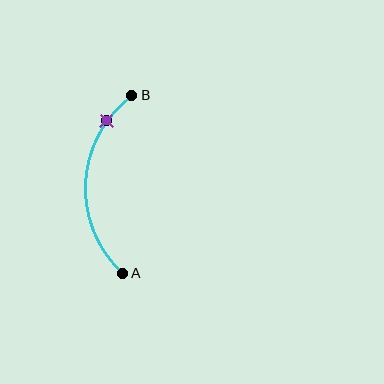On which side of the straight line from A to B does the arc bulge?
The arc bulges to the left of the straight line connecting A and B.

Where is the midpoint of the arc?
The arc midpoint is the point on the curve farthest from the straight line joining A and B. It sits to the left of that line.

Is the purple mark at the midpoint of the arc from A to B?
No. The purple mark lies on the arc but is closer to endpoint B. The arc midpoint would be at the point on the curve equidistant along the arc from both A and B.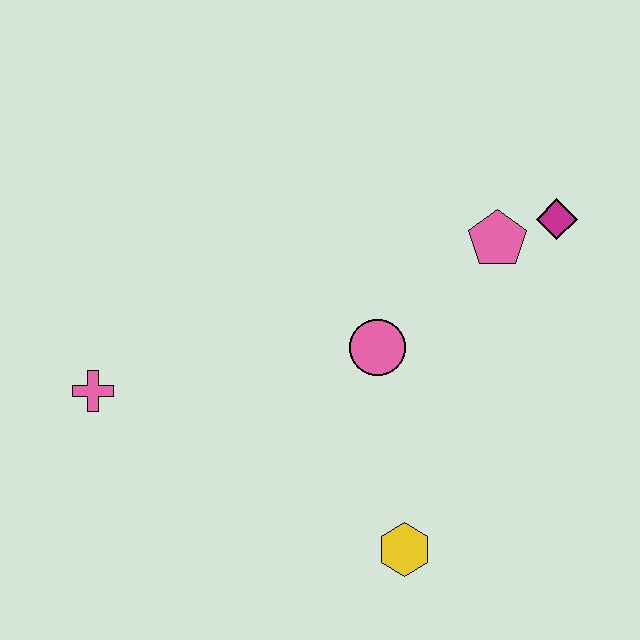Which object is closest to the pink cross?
The pink circle is closest to the pink cross.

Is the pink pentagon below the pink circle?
No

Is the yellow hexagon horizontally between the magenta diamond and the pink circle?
Yes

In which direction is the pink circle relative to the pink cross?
The pink circle is to the right of the pink cross.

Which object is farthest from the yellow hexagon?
The magenta diamond is farthest from the yellow hexagon.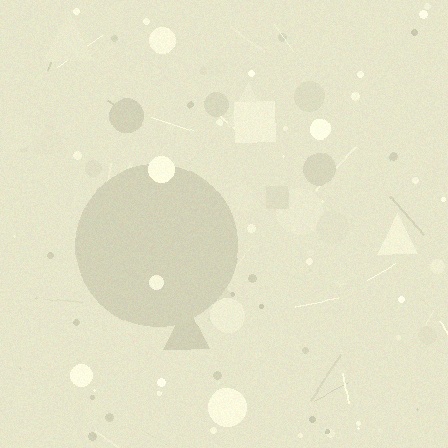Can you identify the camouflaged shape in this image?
The camouflaged shape is a circle.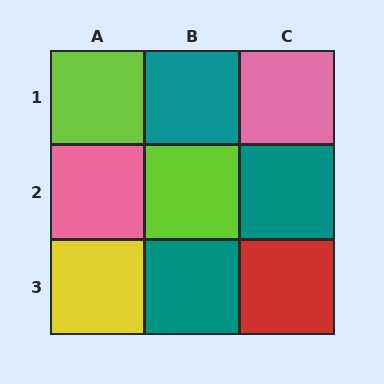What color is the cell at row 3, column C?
Red.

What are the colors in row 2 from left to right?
Pink, lime, teal.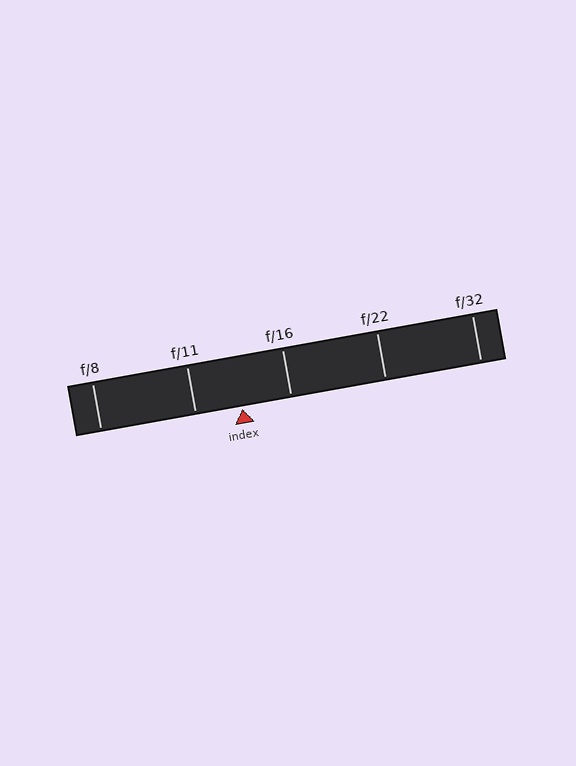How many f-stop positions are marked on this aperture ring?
There are 5 f-stop positions marked.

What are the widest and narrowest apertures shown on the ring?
The widest aperture shown is f/8 and the narrowest is f/32.